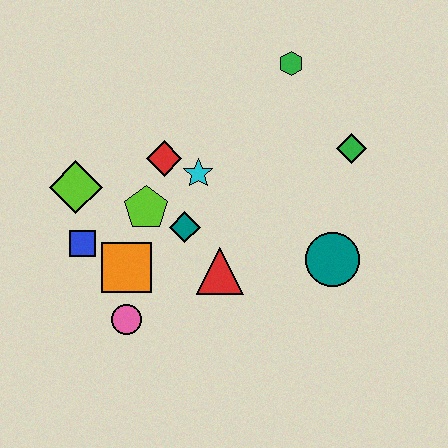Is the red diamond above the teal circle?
Yes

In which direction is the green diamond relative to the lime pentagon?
The green diamond is to the right of the lime pentagon.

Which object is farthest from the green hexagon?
The pink circle is farthest from the green hexagon.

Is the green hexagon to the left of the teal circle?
Yes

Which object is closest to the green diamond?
The green hexagon is closest to the green diamond.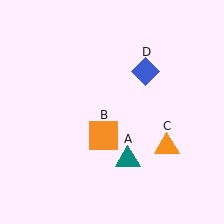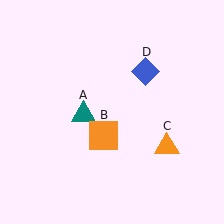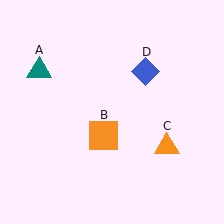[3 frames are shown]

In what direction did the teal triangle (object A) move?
The teal triangle (object A) moved up and to the left.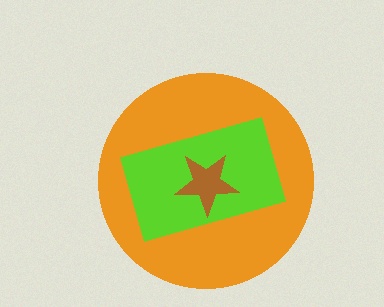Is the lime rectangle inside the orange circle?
Yes.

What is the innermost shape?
The brown star.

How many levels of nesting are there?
3.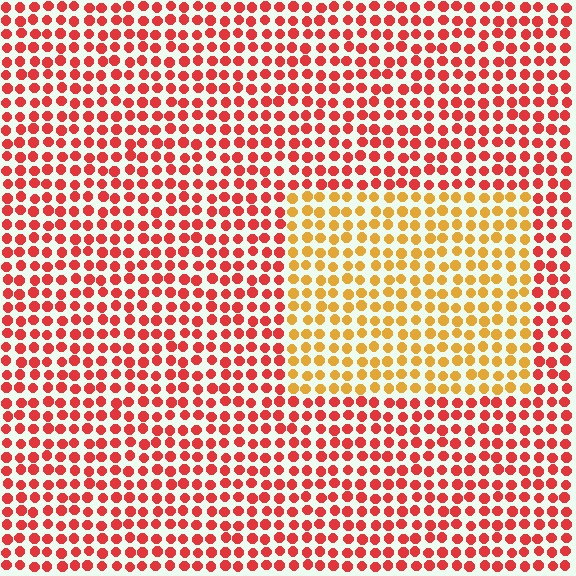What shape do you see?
I see a rectangle.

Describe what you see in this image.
The image is filled with small red elements in a uniform arrangement. A rectangle-shaped region is visible where the elements are tinted to a slightly different hue, forming a subtle color boundary.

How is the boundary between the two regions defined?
The boundary is defined purely by a slight shift in hue (about 42 degrees). Spacing, size, and orientation are identical on both sides.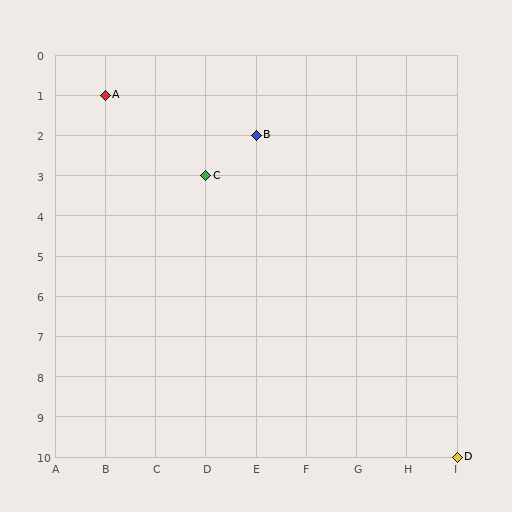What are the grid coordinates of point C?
Point C is at grid coordinates (D, 3).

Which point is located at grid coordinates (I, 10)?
Point D is at (I, 10).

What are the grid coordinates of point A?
Point A is at grid coordinates (B, 1).